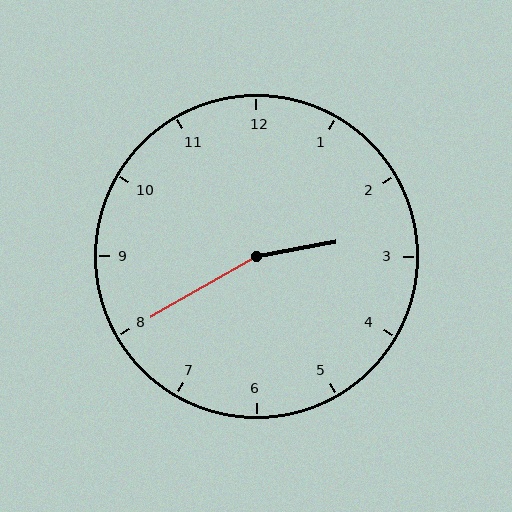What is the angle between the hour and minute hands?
Approximately 160 degrees.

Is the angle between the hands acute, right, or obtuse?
It is obtuse.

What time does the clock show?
2:40.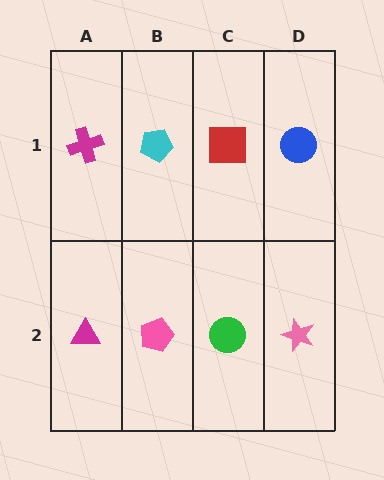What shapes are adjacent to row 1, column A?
A magenta triangle (row 2, column A), a cyan pentagon (row 1, column B).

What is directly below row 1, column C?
A green circle.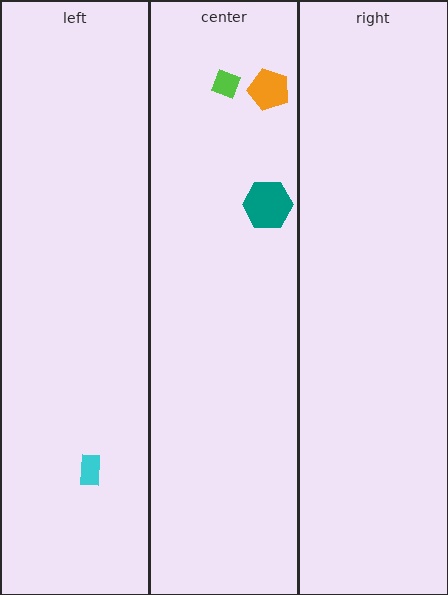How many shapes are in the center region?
3.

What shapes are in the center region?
The orange pentagon, the teal hexagon, the lime diamond.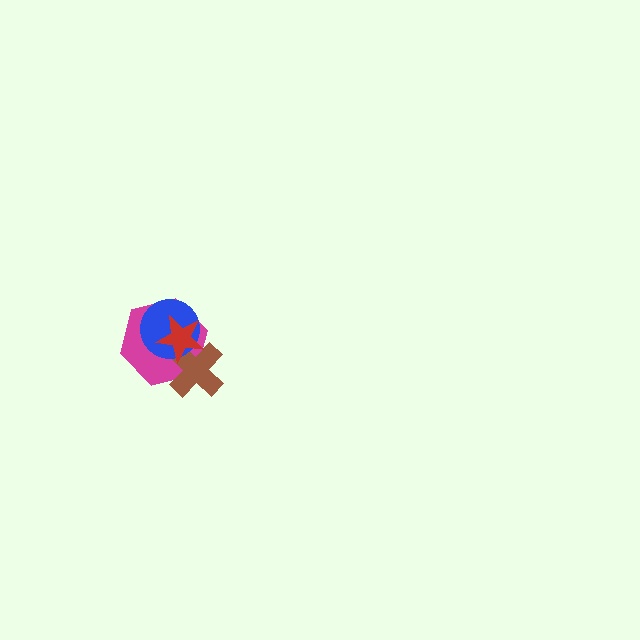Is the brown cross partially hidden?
Yes, it is partially covered by another shape.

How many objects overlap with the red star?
3 objects overlap with the red star.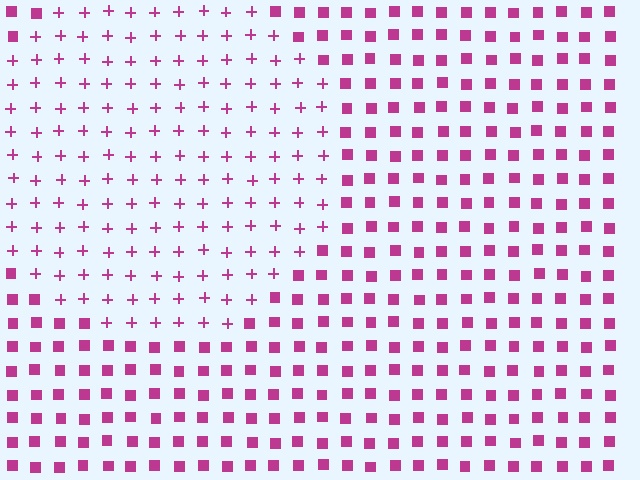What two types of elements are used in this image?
The image uses plus signs inside the circle region and squares outside it.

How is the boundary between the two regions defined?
The boundary is defined by a change in element shape: plus signs inside vs. squares outside. All elements share the same color and spacing.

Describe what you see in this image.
The image is filled with small magenta elements arranged in a uniform grid. A circle-shaped region contains plus signs, while the surrounding area contains squares. The boundary is defined purely by the change in element shape.